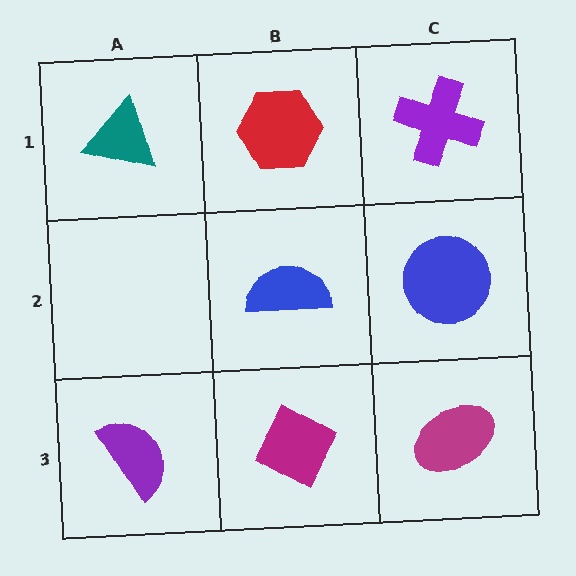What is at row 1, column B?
A red hexagon.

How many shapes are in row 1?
3 shapes.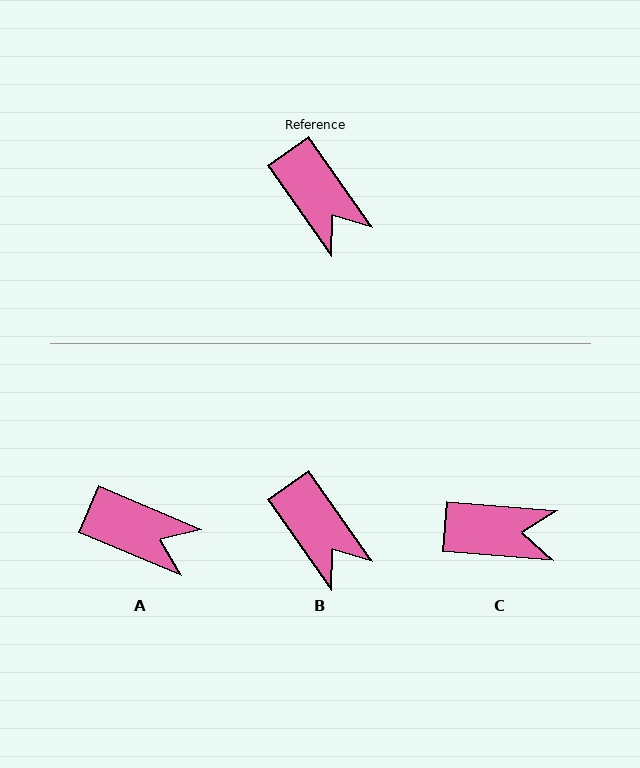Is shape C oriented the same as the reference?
No, it is off by about 50 degrees.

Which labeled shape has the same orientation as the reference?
B.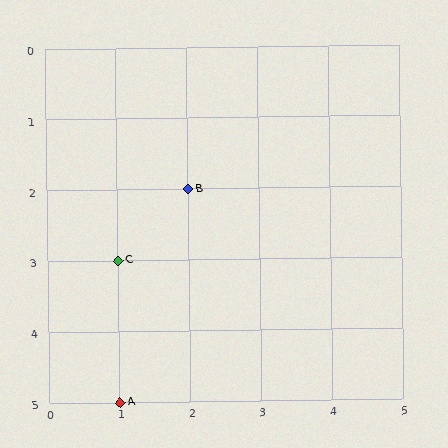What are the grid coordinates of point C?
Point C is at grid coordinates (1, 3).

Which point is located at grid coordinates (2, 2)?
Point B is at (2, 2).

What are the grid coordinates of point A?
Point A is at grid coordinates (1, 5).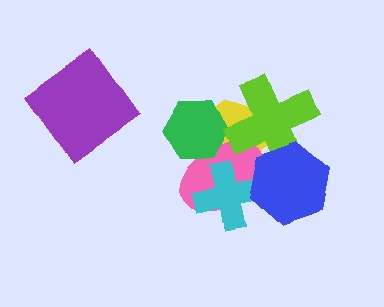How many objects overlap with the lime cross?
3 objects overlap with the lime cross.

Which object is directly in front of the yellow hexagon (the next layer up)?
The pink ellipse is directly in front of the yellow hexagon.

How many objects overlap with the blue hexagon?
3 objects overlap with the blue hexagon.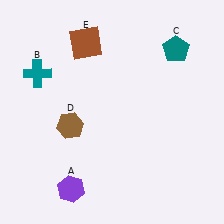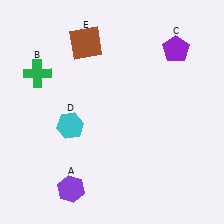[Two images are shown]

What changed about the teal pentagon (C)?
In Image 1, C is teal. In Image 2, it changed to purple.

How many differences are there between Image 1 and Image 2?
There are 3 differences between the two images.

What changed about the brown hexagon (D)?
In Image 1, D is brown. In Image 2, it changed to cyan.